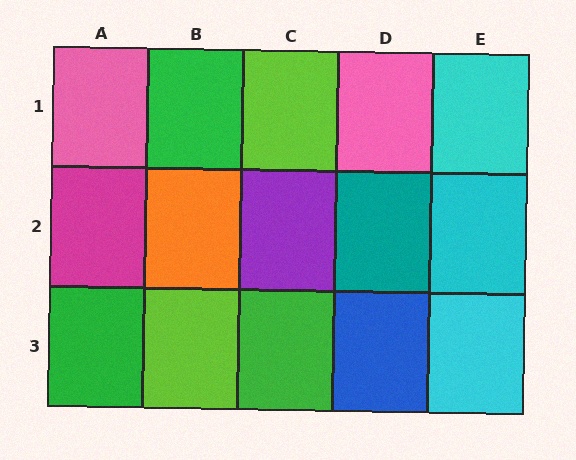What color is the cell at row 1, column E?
Cyan.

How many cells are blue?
1 cell is blue.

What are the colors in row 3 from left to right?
Green, lime, green, blue, cyan.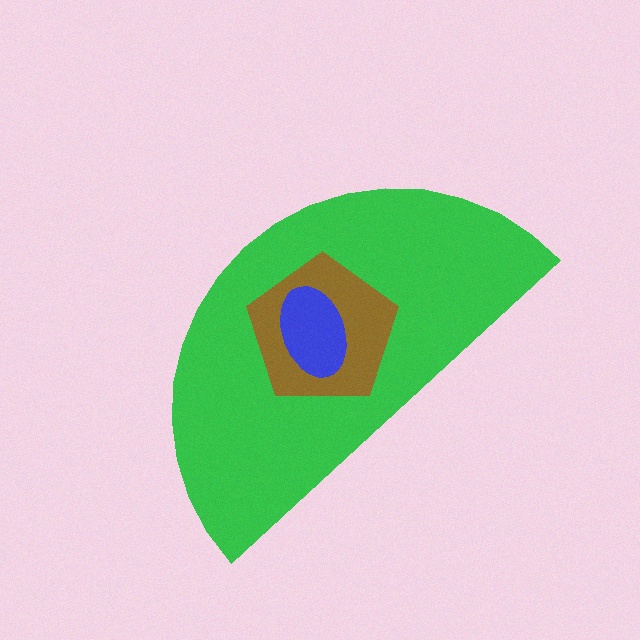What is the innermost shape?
The blue ellipse.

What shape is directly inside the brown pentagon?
The blue ellipse.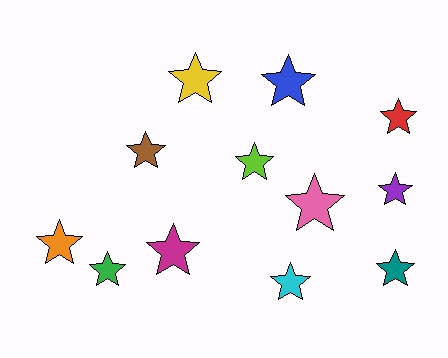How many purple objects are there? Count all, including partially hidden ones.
There is 1 purple object.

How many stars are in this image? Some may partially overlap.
There are 12 stars.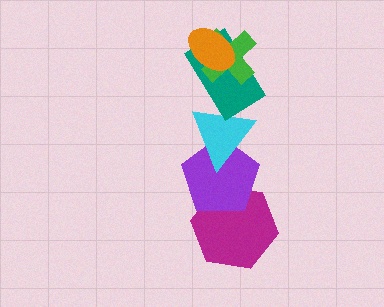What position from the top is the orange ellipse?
The orange ellipse is 1st from the top.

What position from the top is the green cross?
The green cross is 2nd from the top.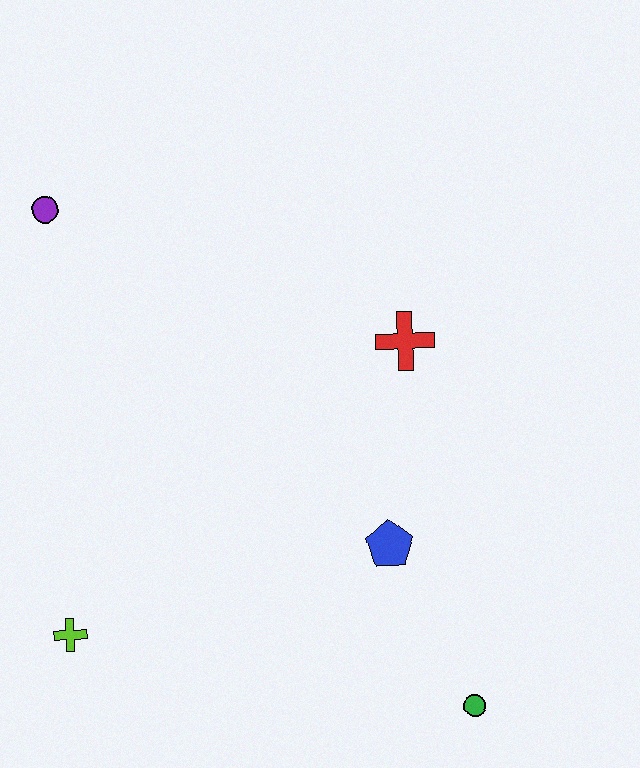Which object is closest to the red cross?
The blue pentagon is closest to the red cross.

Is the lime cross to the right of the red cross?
No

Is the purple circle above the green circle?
Yes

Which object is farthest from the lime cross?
The red cross is farthest from the lime cross.